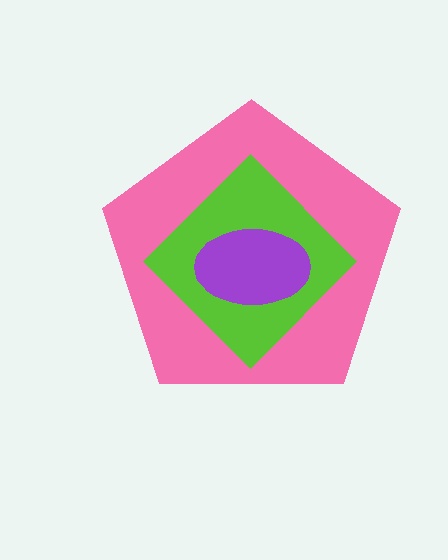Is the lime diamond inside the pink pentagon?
Yes.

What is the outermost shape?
The pink pentagon.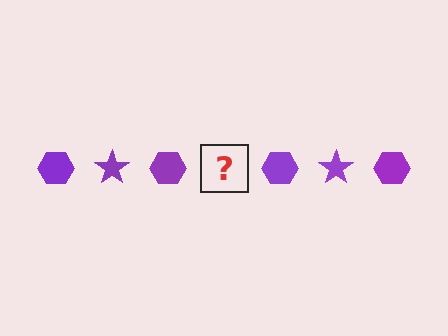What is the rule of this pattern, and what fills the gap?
The rule is that the pattern cycles through hexagon, star shapes in purple. The gap should be filled with a purple star.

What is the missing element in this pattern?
The missing element is a purple star.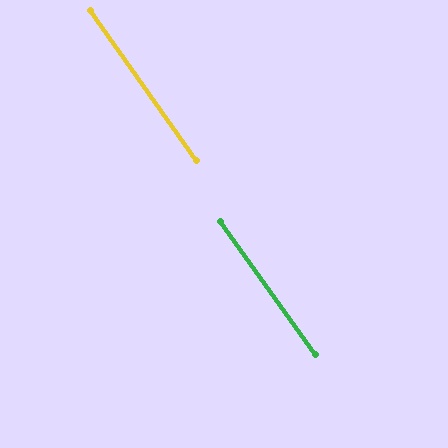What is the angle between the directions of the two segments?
Approximately 0 degrees.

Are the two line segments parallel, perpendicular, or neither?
Parallel — their directions differ by only 0.2°.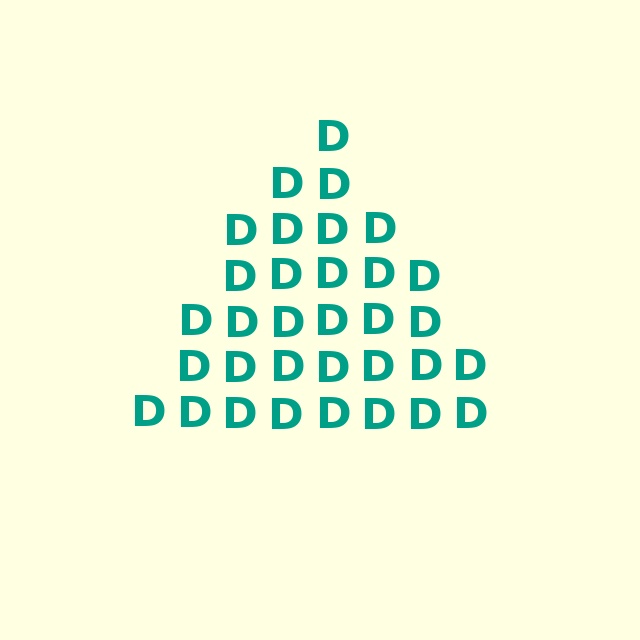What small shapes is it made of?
It is made of small letter D's.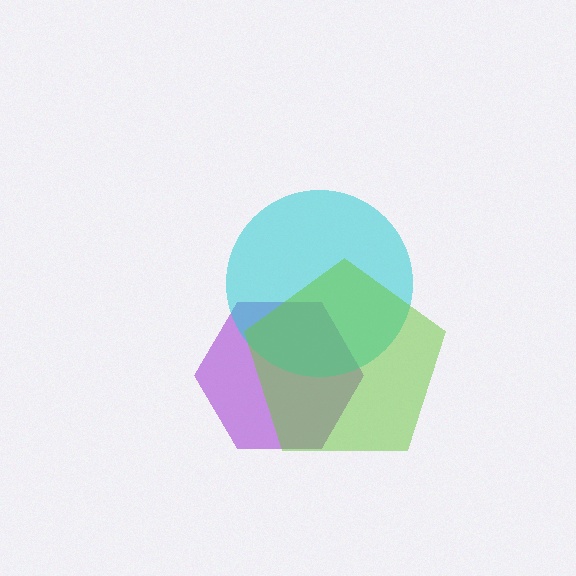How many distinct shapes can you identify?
There are 3 distinct shapes: a purple hexagon, a cyan circle, a lime pentagon.